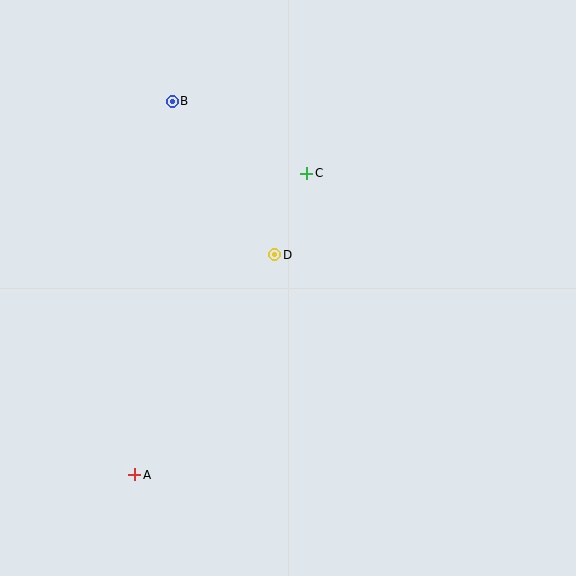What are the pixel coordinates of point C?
Point C is at (307, 173).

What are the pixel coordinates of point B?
Point B is at (172, 101).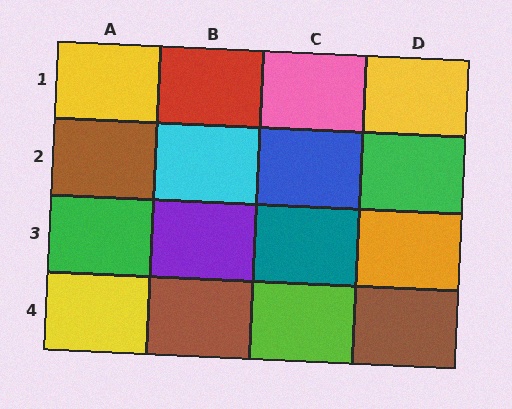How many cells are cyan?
1 cell is cyan.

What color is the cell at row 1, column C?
Pink.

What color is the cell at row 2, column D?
Green.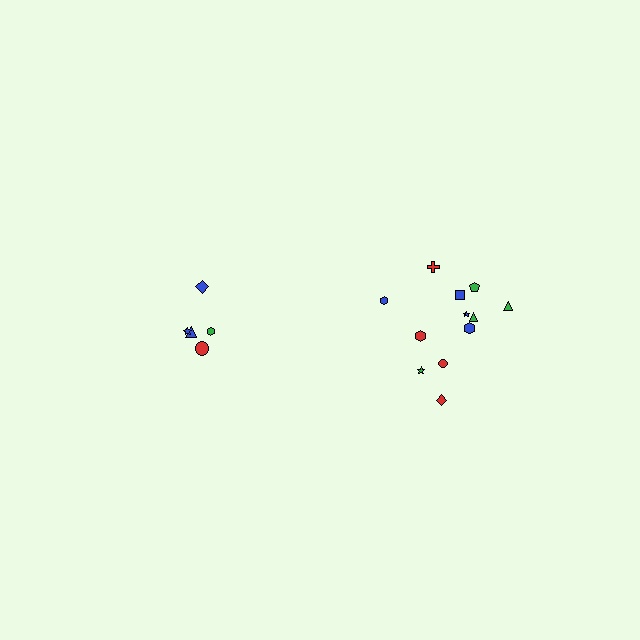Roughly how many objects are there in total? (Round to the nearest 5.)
Roughly 15 objects in total.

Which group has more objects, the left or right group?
The right group.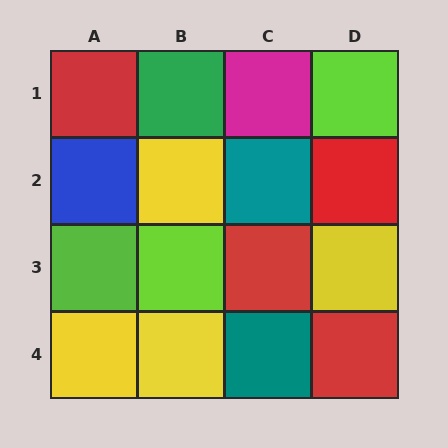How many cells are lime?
3 cells are lime.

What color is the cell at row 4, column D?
Red.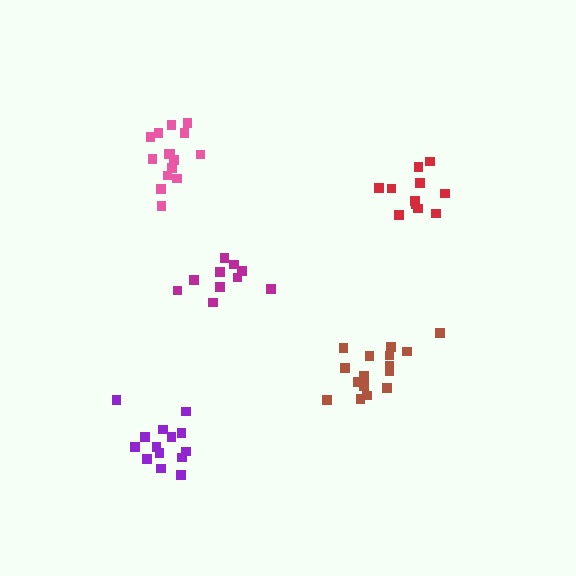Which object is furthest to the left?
The purple cluster is leftmost.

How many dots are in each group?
Group 1: 14 dots, Group 2: 16 dots, Group 3: 15 dots, Group 4: 11 dots, Group 5: 10 dots (66 total).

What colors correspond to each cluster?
The clusters are colored: purple, brown, pink, red, magenta.